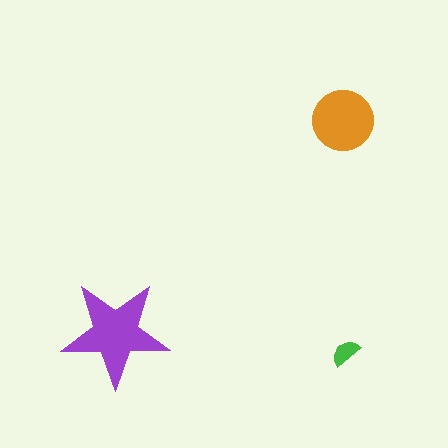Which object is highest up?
The orange circle is topmost.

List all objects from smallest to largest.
The green semicircle, the orange circle, the purple star.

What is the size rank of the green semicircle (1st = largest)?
3rd.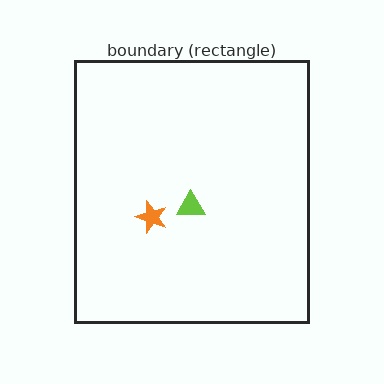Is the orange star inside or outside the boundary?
Inside.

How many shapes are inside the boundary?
2 inside, 0 outside.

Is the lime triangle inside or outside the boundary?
Inside.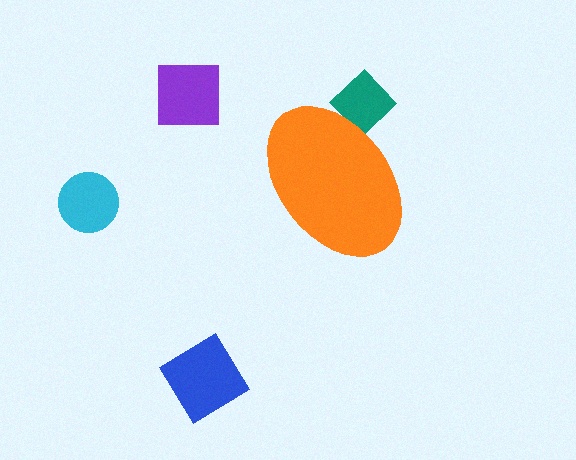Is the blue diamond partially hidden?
No, the blue diamond is fully visible.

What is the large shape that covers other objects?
An orange ellipse.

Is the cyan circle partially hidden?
No, the cyan circle is fully visible.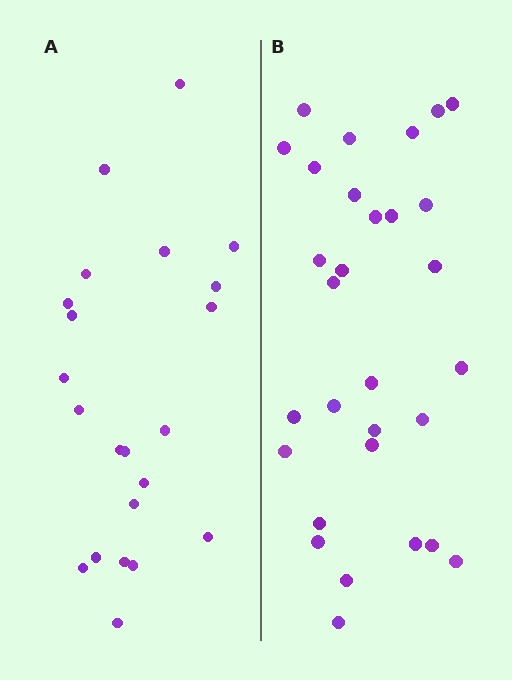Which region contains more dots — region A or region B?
Region B (the right region) has more dots.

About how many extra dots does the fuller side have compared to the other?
Region B has roughly 8 or so more dots than region A.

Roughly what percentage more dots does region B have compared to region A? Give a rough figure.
About 35% more.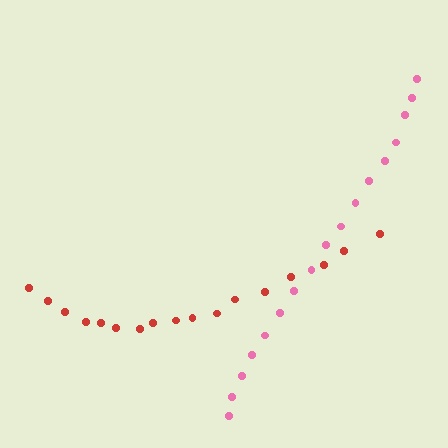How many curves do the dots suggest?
There are 2 distinct paths.